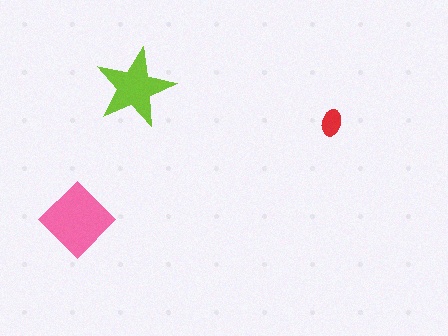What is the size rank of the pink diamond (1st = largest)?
1st.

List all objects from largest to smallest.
The pink diamond, the lime star, the red ellipse.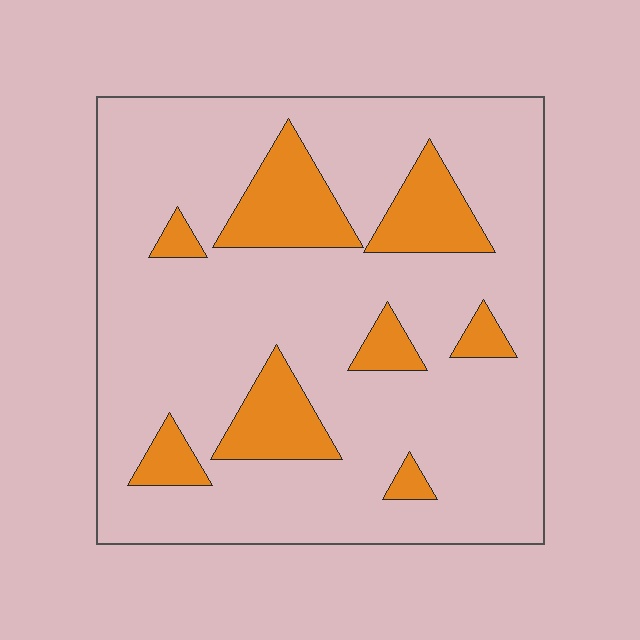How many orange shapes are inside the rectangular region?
8.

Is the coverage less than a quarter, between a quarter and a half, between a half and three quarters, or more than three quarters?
Less than a quarter.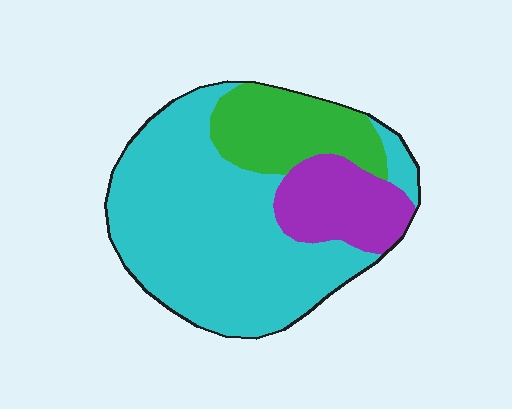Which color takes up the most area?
Cyan, at roughly 65%.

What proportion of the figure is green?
Green takes up about one fifth (1/5) of the figure.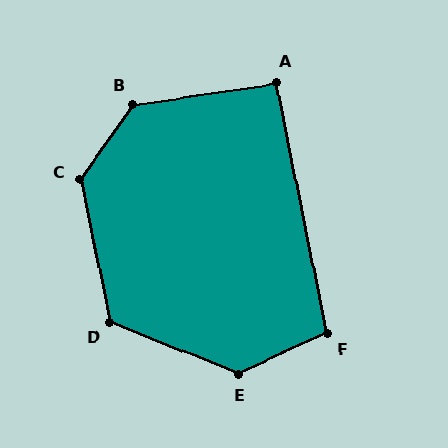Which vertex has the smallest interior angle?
A, at approximately 93 degrees.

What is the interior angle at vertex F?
Approximately 103 degrees (obtuse).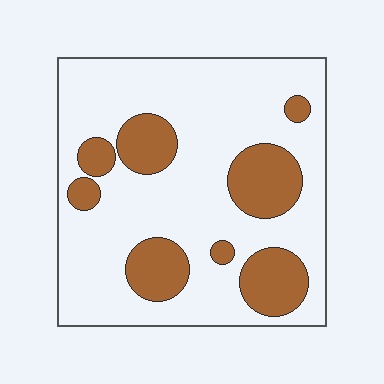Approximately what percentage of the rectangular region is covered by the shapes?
Approximately 25%.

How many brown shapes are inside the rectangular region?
8.